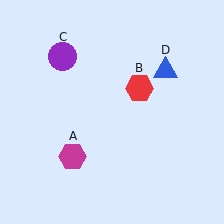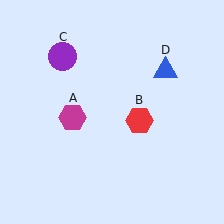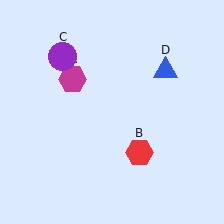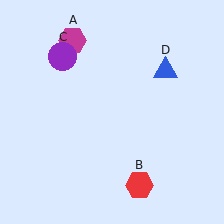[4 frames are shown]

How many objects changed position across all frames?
2 objects changed position: magenta hexagon (object A), red hexagon (object B).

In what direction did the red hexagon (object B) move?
The red hexagon (object B) moved down.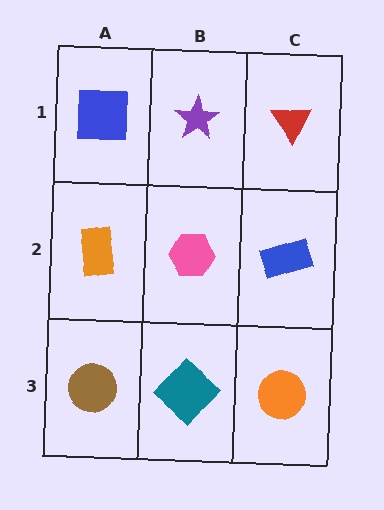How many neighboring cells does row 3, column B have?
3.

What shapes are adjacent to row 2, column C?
A red triangle (row 1, column C), an orange circle (row 3, column C), a pink hexagon (row 2, column B).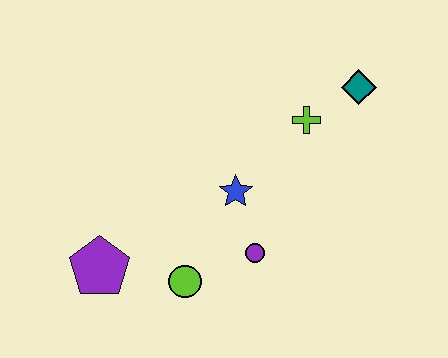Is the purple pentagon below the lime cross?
Yes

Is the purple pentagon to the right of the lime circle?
No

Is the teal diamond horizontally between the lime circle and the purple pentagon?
No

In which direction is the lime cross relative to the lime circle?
The lime cross is above the lime circle.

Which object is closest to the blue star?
The purple circle is closest to the blue star.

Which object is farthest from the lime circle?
The teal diamond is farthest from the lime circle.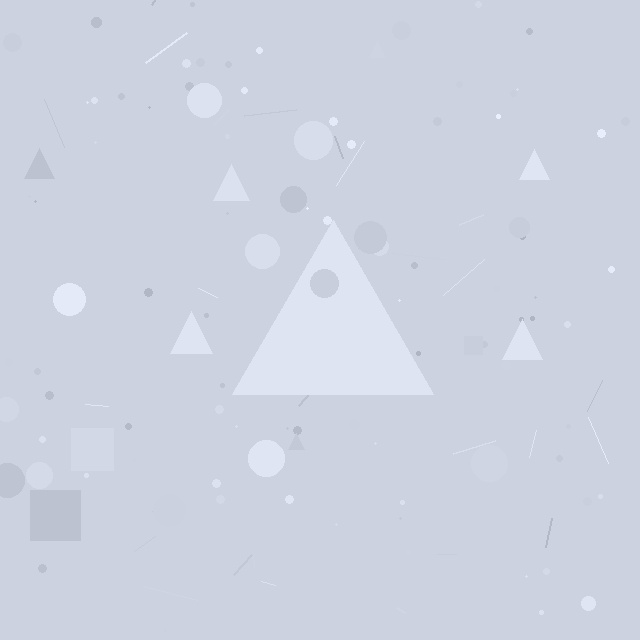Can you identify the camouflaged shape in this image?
The camouflaged shape is a triangle.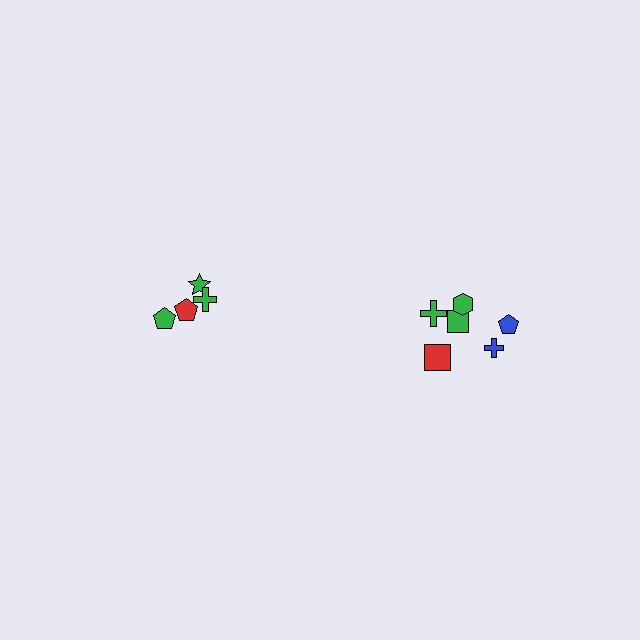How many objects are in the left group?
There are 4 objects.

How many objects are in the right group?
There are 6 objects.